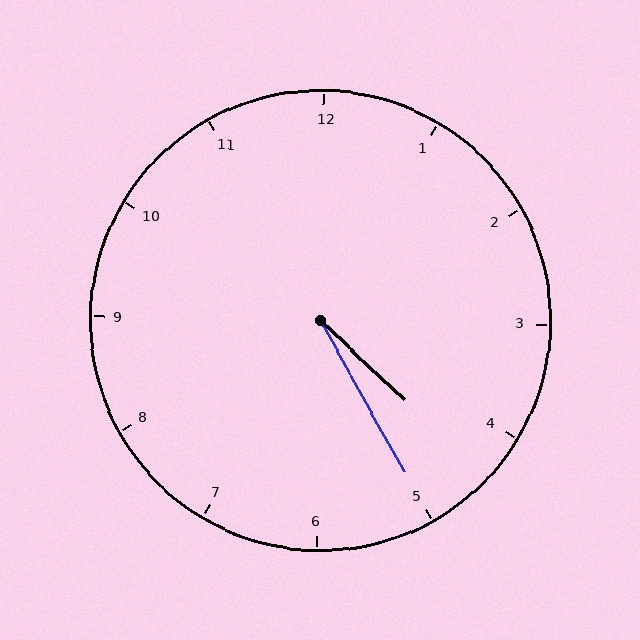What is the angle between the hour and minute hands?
Approximately 18 degrees.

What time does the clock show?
4:25.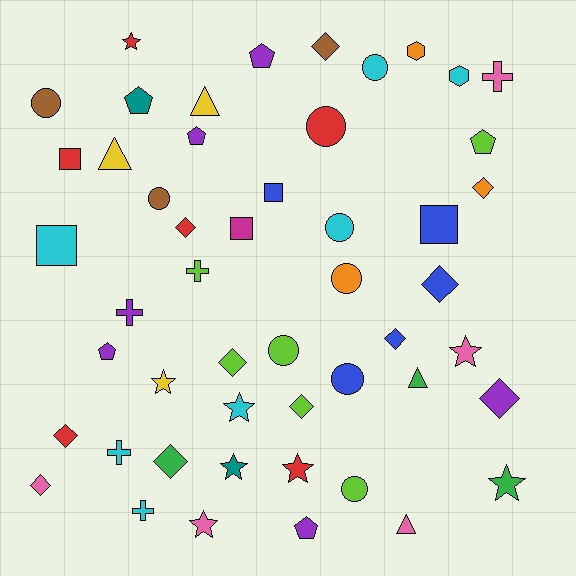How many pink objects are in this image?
There are 5 pink objects.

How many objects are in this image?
There are 50 objects.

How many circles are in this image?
There are 9 circles.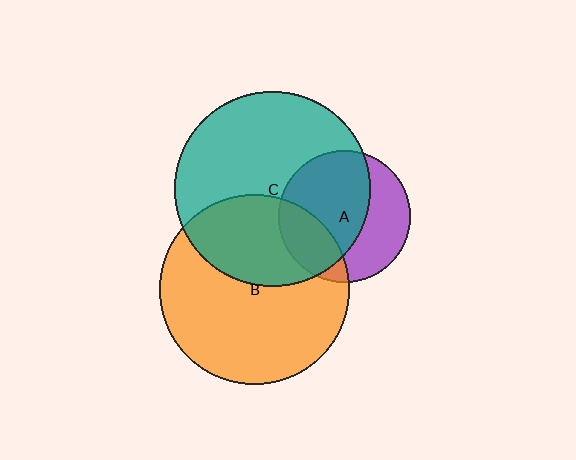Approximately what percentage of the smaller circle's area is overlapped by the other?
Approximately 35%.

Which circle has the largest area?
Circle C (teal).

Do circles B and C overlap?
Yes.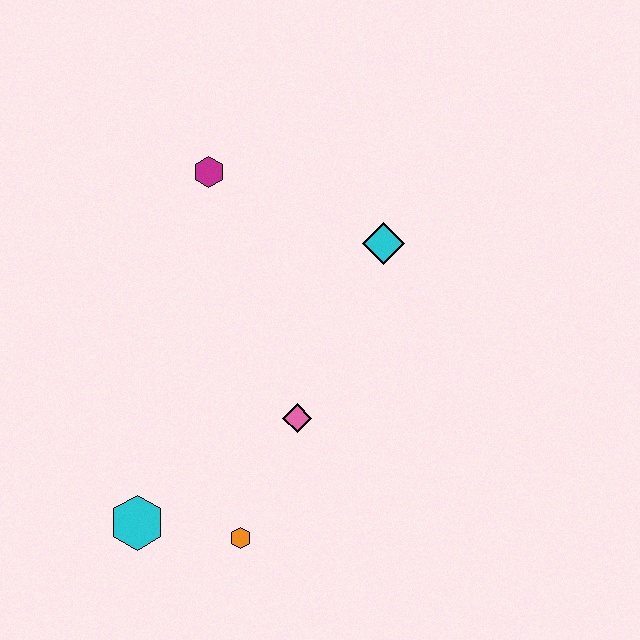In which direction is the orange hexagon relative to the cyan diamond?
The orange hexagon is below the cyan diamond.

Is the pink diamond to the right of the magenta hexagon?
Yes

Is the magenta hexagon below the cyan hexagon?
No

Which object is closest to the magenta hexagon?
The cyan diamond is closest to the magenta hexagon.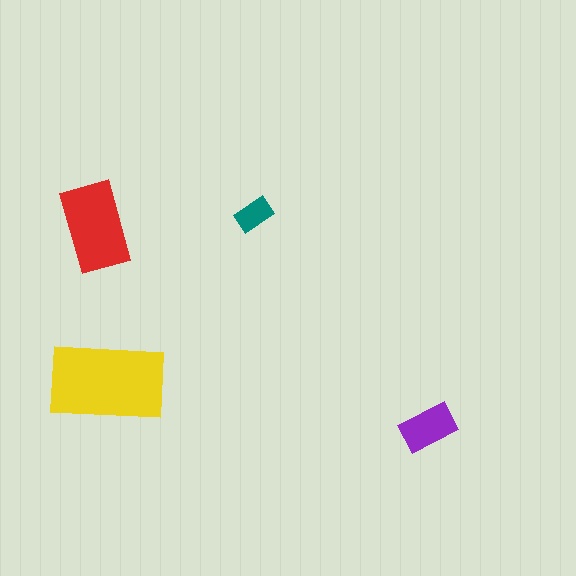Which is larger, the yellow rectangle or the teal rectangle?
The yellow one.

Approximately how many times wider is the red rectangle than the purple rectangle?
About 1.5 times wider.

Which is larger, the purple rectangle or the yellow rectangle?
The yellow one.